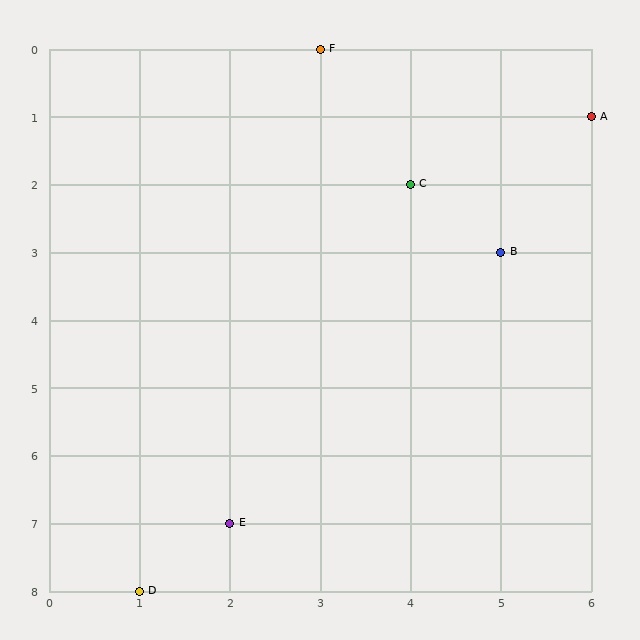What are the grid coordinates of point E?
Point E is at grid coordinates (2, 7).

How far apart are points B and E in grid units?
Points B and E are 3 columns and 4 rows apart (about 5.0 grid units diagonally).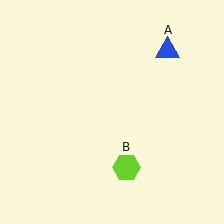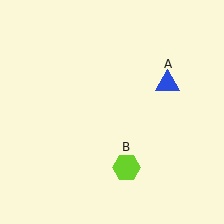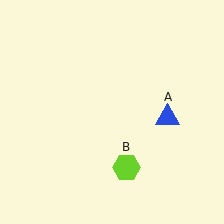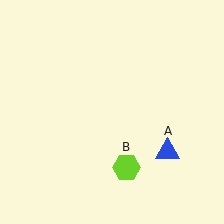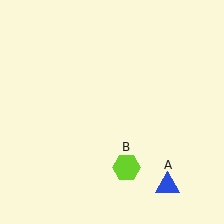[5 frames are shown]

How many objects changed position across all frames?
1 object changed position: blue triangle (object A).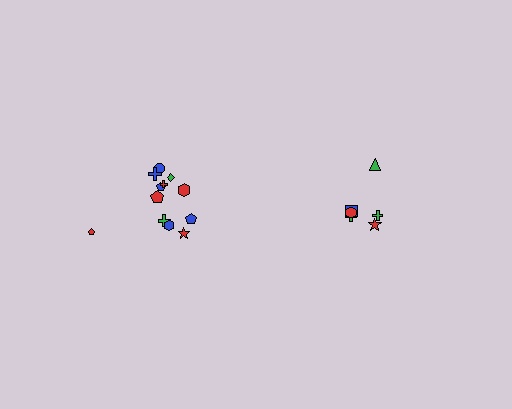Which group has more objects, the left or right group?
The left group.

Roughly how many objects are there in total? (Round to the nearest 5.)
Roughly 20 objects in total.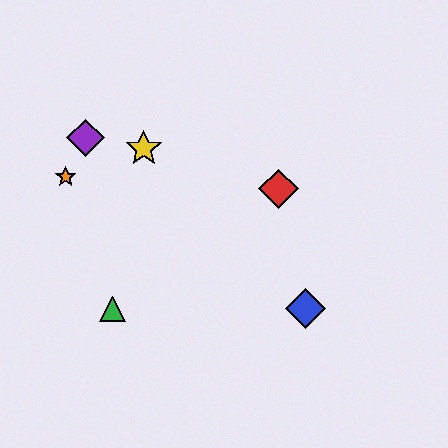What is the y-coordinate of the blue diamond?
The blue diamond is at y≈309.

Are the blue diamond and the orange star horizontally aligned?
No, the blue diamond is at y≈309 and the orange star is at y≈177.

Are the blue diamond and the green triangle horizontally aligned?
Yes, both are at y≈309.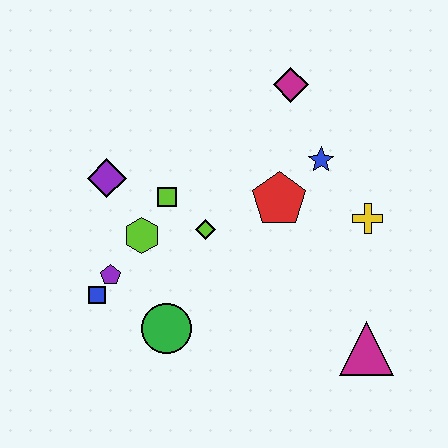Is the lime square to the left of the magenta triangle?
Yes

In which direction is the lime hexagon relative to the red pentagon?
The lime hexagon is to the left of the red pentagon.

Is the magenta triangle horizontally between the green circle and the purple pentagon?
No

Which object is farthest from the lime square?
The magenta triangle is farthest from the lime square.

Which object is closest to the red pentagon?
The blue star is closest to the red pentagon.